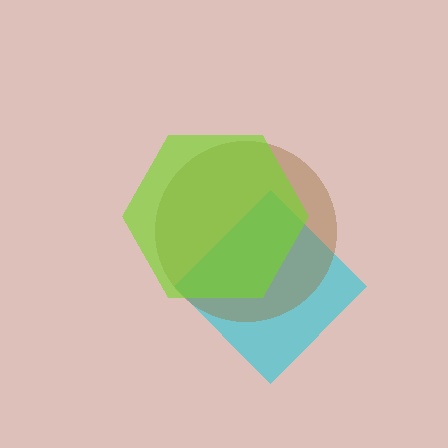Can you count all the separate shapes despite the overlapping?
Yes, there are 3 separate shapes.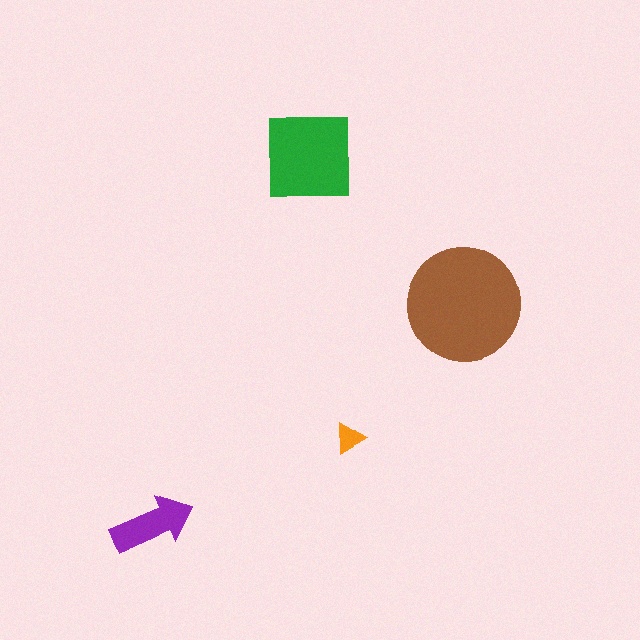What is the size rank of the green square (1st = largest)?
2nd.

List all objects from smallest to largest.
The orange triangle, the purple arrow, the green square, the brown circle.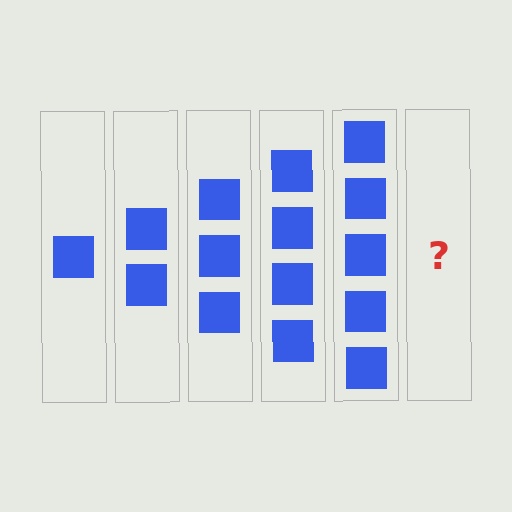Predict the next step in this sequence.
The next step is 6 squares.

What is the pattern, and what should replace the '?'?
The pattern is that each step adds one more square. The '?' should be 6 squares.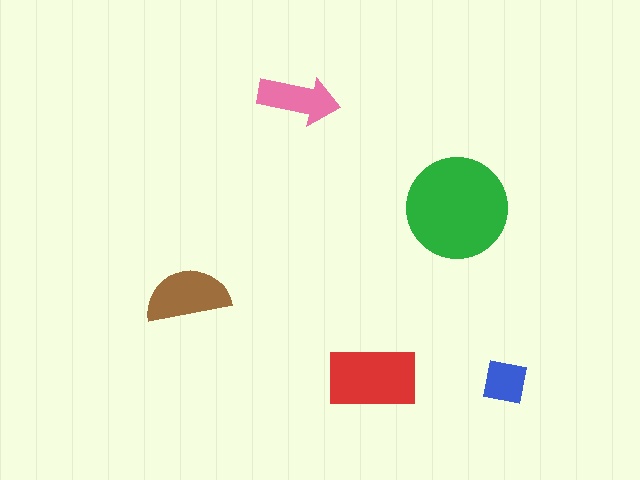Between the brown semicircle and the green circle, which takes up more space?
The green circle.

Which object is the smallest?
The blue square.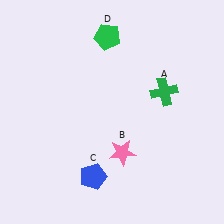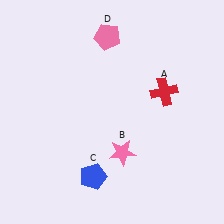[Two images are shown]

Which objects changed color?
A changed from green to red. D changed from green to pink.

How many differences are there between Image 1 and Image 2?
There are 2 differences between the two images.